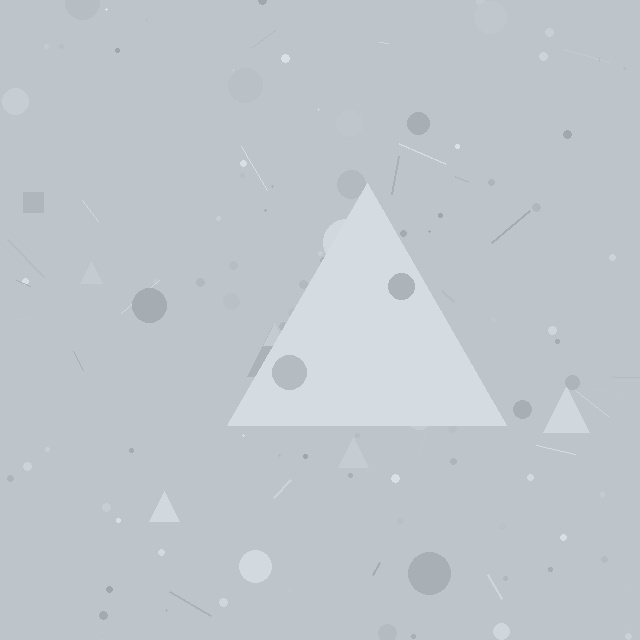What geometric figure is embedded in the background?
A triangle is embedded in the background.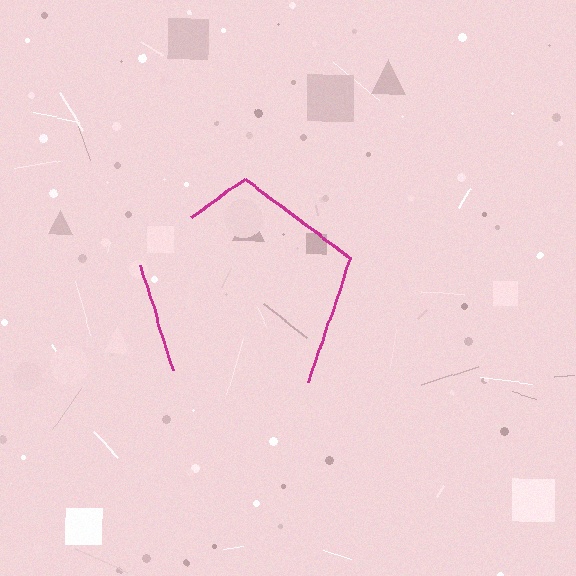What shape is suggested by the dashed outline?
The dashed outline suggests a pentagon.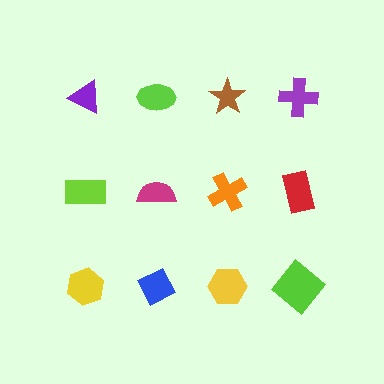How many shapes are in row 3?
4 shapes.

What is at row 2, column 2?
A magenta semicircle.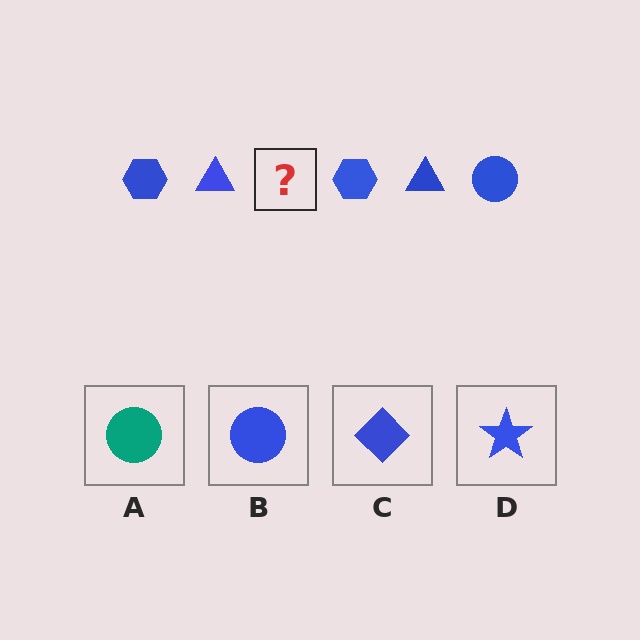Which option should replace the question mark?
Option B.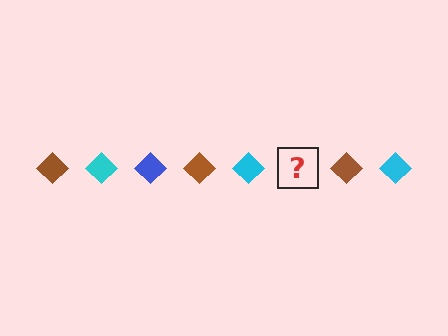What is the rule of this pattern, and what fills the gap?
The rule is that the pattern cycles through brown, cyan, blue diamonds. The gap should be filled with a blue diamond.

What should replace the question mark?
The question mark should be replaced with a blue diamond.